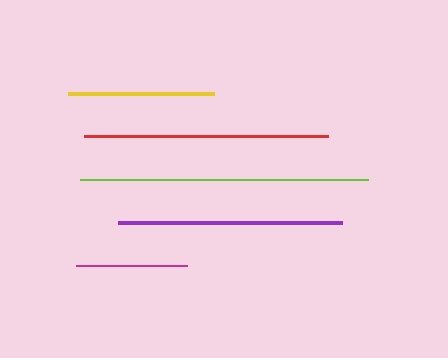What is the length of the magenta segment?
The magenta segment is approximately 111 pixels long.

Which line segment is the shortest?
The magenta line is the shortest at approximately 111 pixels.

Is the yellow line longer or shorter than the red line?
The red line is longer than the yellow line.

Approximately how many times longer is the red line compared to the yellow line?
The red line is approximately 1.7 times the length of the yellow line.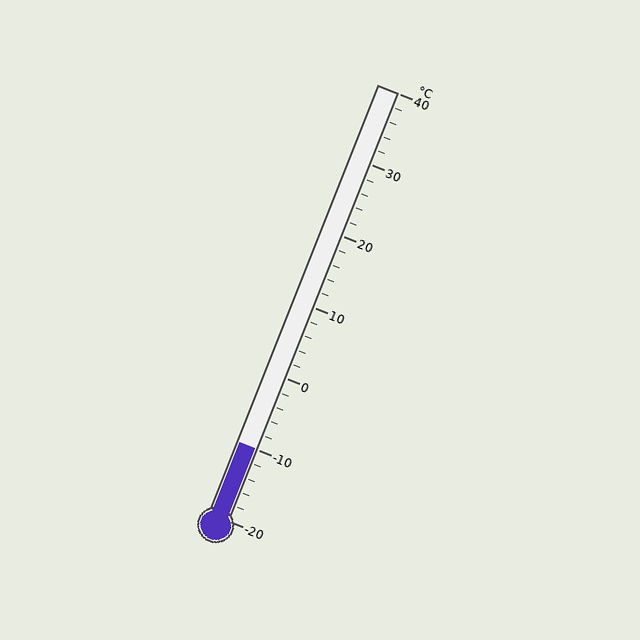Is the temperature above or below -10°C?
The temperature is at -10°C.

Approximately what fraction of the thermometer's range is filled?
The thermometer is filled to approximately 15% of its range.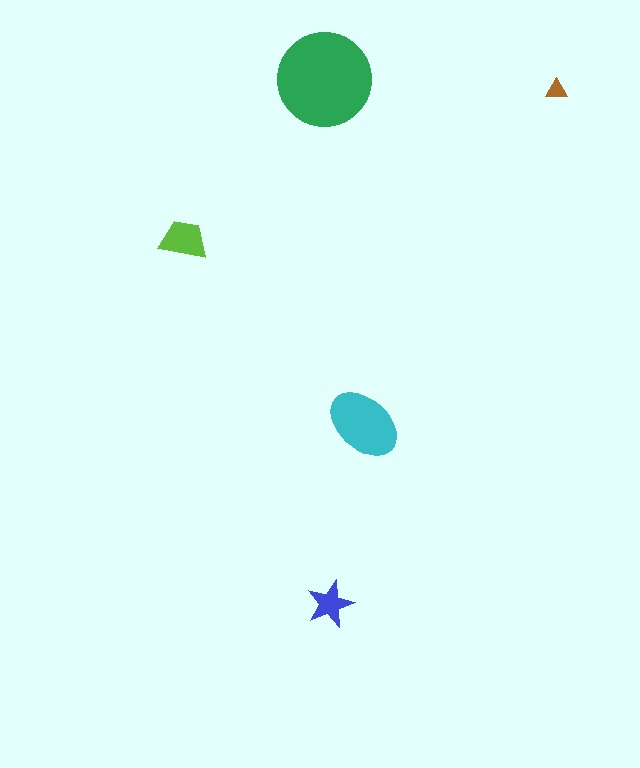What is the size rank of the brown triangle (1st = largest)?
5th.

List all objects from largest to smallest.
The green circle, the cyan ellipse, the lime trapezoid, the blue star, the brown triangle.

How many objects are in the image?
There are 5 objects in the image.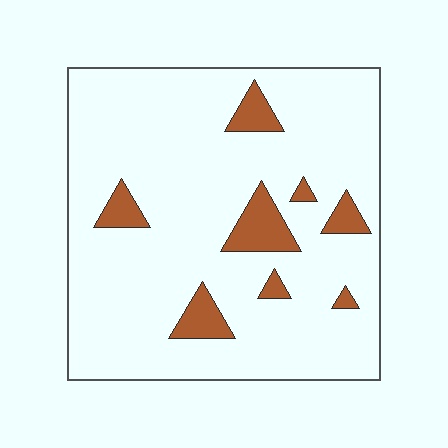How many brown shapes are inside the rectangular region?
8.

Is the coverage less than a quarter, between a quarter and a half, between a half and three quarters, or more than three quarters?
Less than a quarter.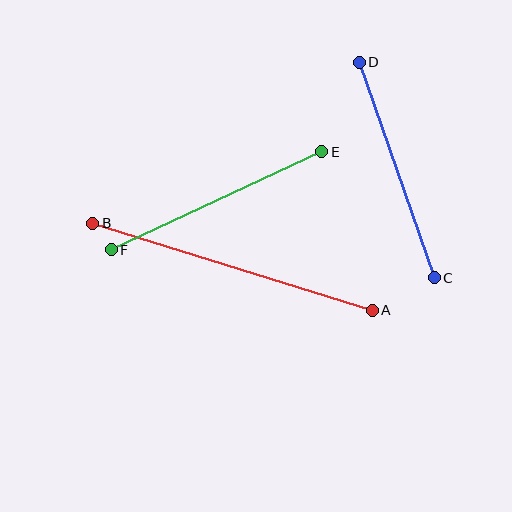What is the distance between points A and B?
The distance is approximately 293 pixels.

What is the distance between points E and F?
The distance is approximately 232 pixels.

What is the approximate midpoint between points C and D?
The midpoint is at approximately (397, 170) pixels.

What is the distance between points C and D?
The distance is approximately 228 pixels.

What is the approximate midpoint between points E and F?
The midpoint is at approximately (217, 201) pixels.